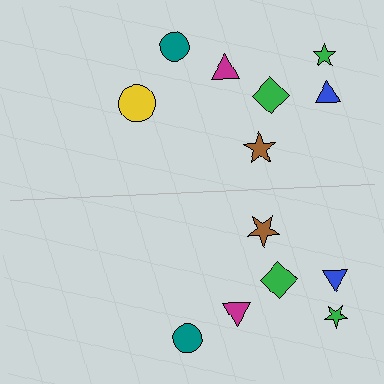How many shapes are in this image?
There are 13 shapes in this image.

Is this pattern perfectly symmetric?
No, the pattern is not perfectly symmetric. A yellow circle is missing from the bottom side.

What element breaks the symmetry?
A yellow circle is missing from the bottom side.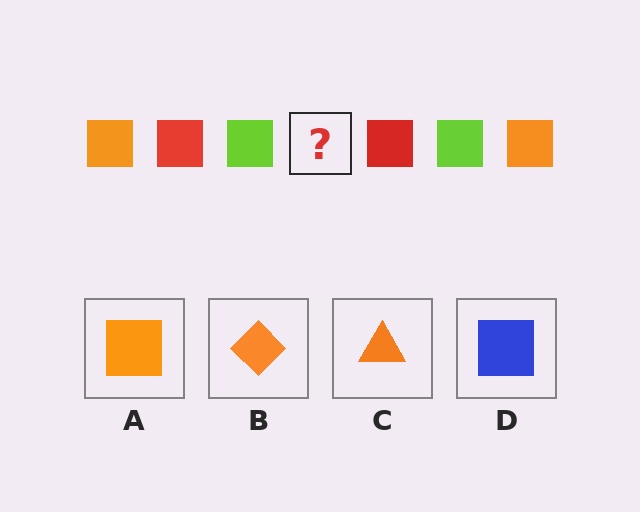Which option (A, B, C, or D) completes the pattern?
A.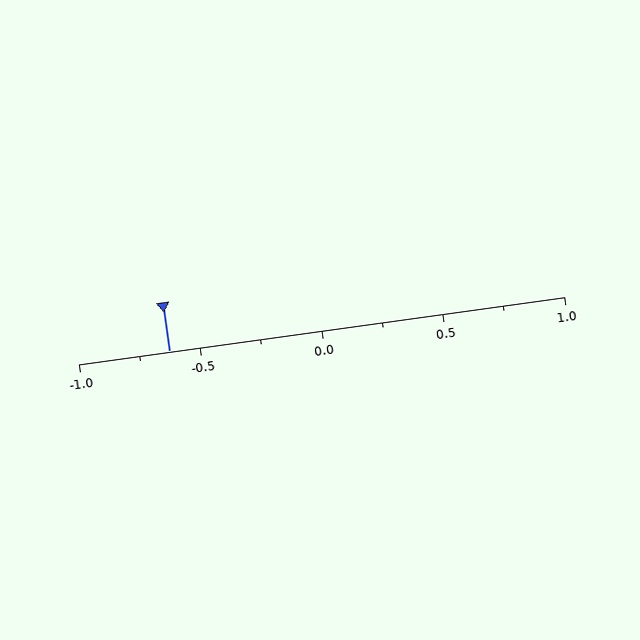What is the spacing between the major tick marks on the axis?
The major ticks are spaced 0.5 apart.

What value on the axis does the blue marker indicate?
The marker indicates approximately -0.62.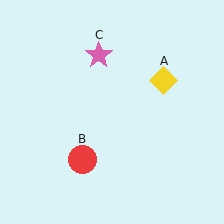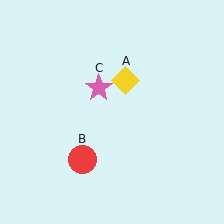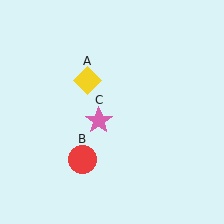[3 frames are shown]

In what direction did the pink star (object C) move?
The pink star (object C) moved down.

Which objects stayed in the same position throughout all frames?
Red circle (object B) remained stationary.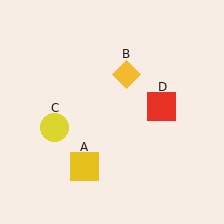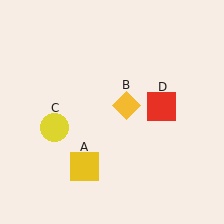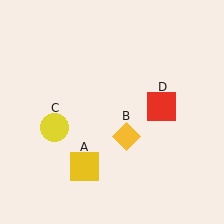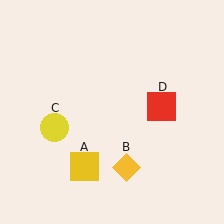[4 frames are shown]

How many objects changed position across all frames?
1 object changed position: yellow diamond (object B).